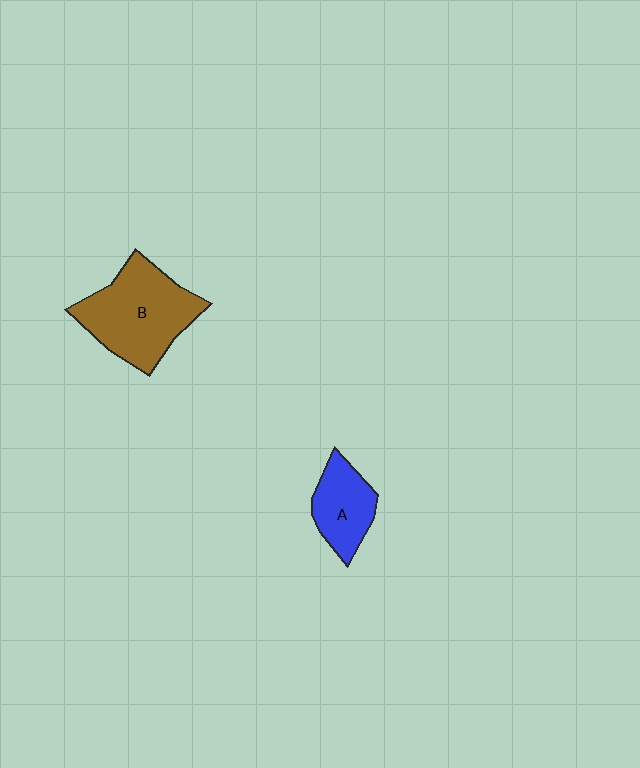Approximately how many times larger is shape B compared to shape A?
Approximately 1.9 times.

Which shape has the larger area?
Shape B (brown).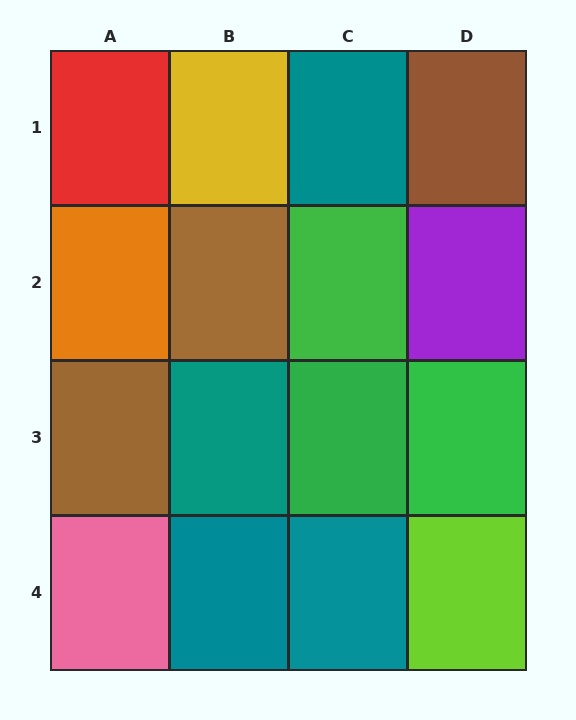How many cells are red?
1 cell is red.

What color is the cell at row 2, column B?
Brown.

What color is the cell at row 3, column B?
Teal.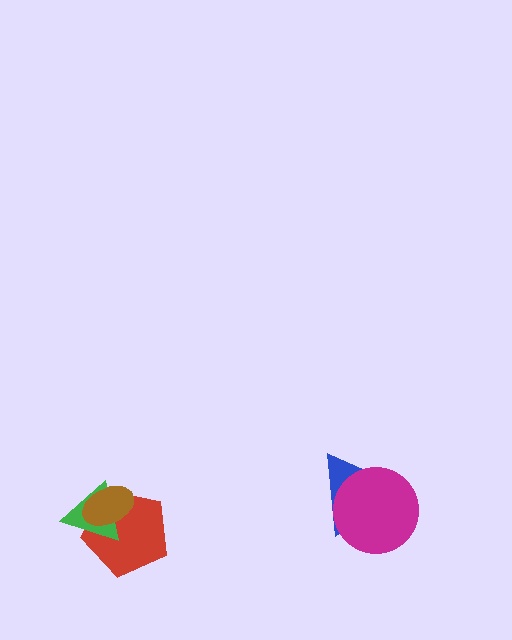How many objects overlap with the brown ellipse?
2 objects overlap with the brown ellipse.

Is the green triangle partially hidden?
Yes, it is partially covered by another shape.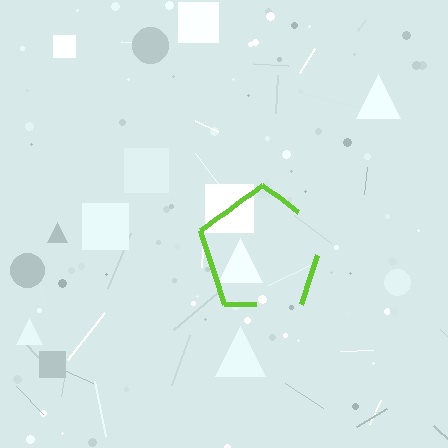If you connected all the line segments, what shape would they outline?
They would outline a pentagon.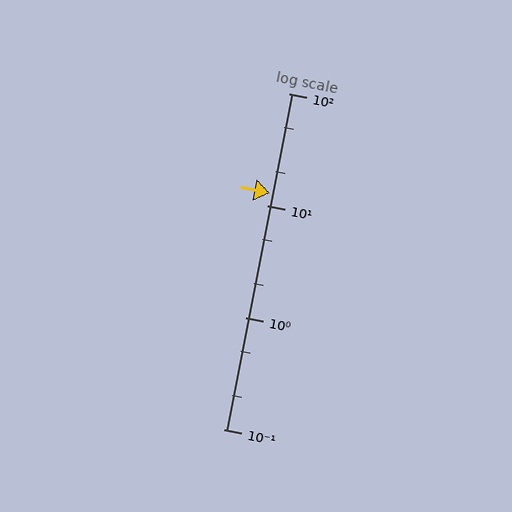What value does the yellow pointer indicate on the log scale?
The pointer indicates approximately 13.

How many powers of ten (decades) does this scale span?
The scale spans 3 decades, from 0.1 to 100.